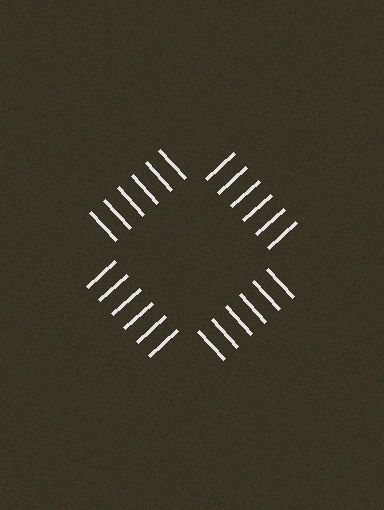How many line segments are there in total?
24 — 6 along each of the 4 edges.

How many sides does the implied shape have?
4 sides — the line-ends trace a square.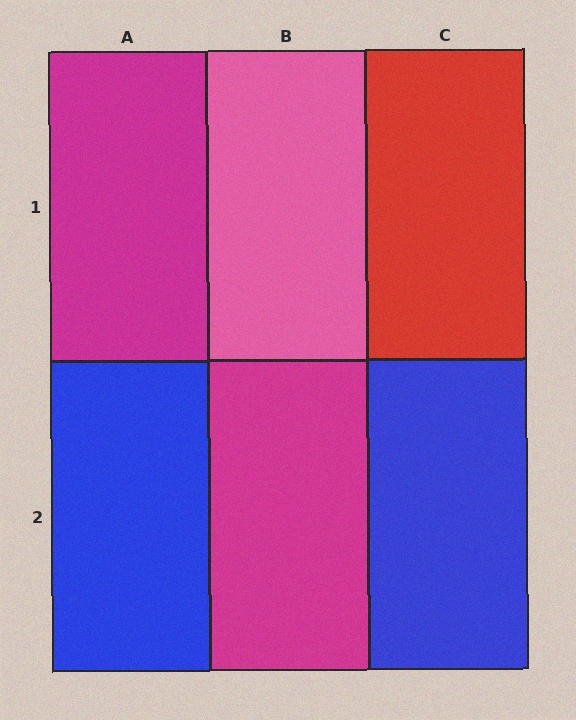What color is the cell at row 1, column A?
Magenta.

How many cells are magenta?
2 cells are magenta.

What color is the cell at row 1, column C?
Red.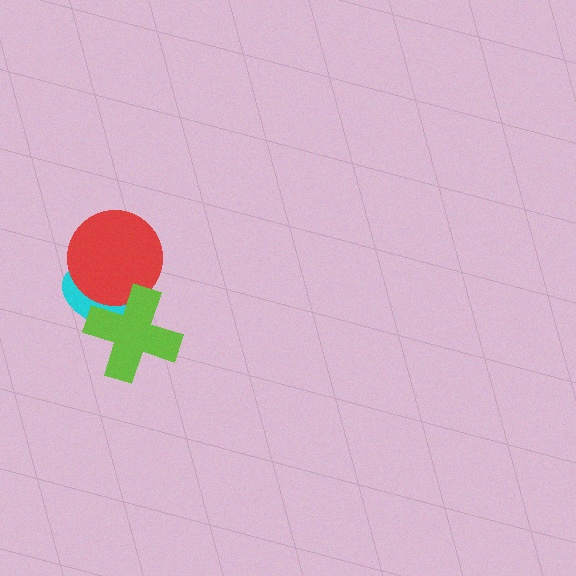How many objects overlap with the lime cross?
2 objects overlap with the lime cross.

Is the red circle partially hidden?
Yes, it is partially covered by another shape.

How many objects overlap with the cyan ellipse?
2 objects overlap with the cyan ellipse.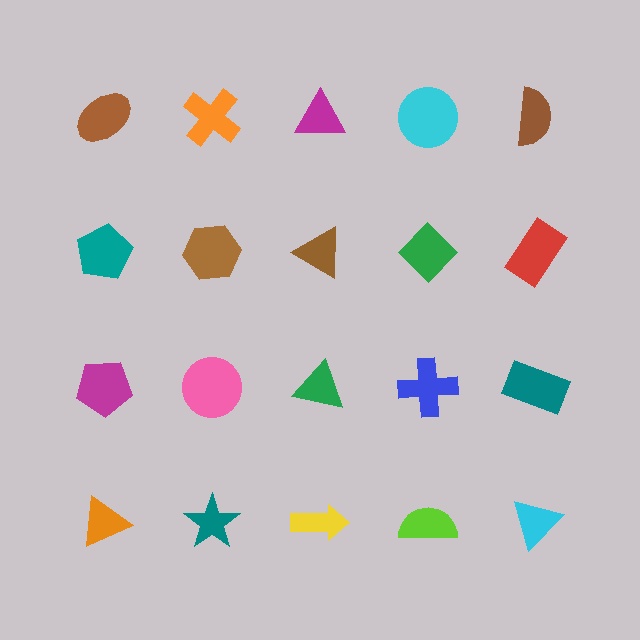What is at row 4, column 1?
An orange triangle.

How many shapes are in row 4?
5 shapes.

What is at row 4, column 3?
A yellow arrow.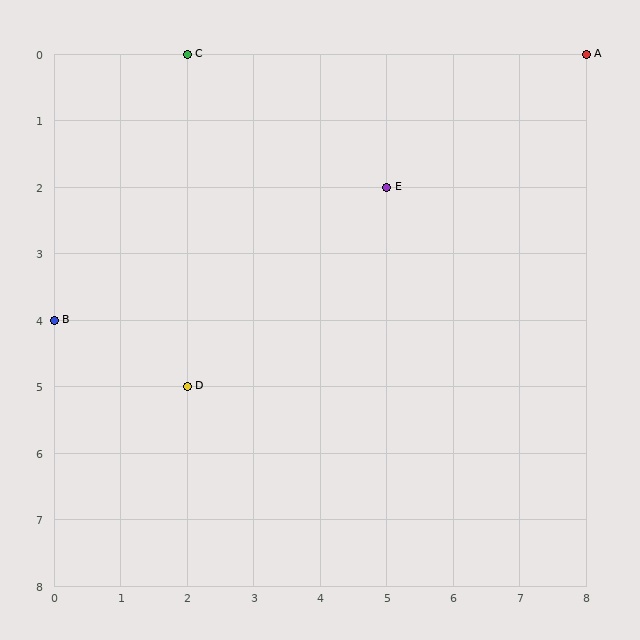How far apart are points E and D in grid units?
Points E and D are 3 columns and 3 rows apart (about 4.2 grid units diagonally).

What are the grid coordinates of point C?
Point C is at grid coordinates (2, 0).